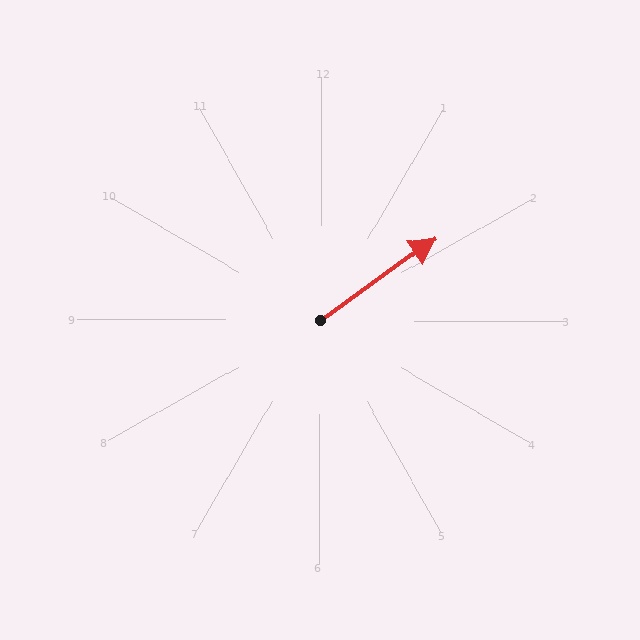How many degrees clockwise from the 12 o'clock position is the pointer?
Approximately 54 degrees.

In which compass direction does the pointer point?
Northeast.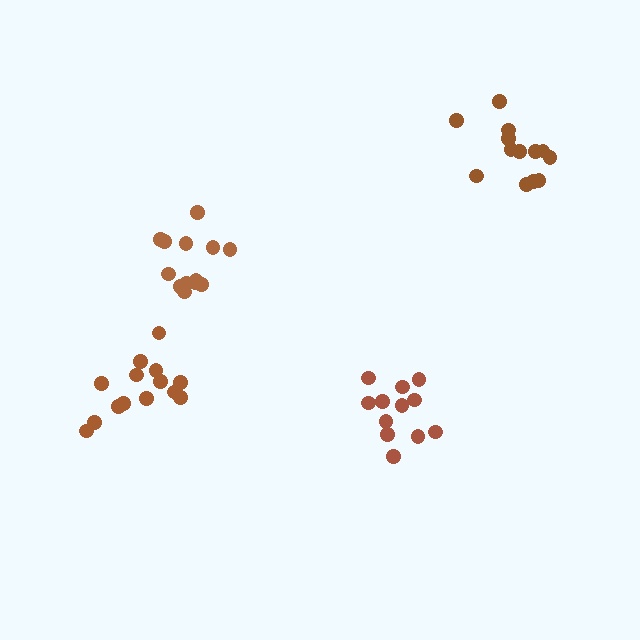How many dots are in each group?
Group 1: 13 dots, Group 2: 12 dots, Group 3: 13 dots, Group 4: 14 dots (52 total).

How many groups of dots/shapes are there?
There are 4 groups.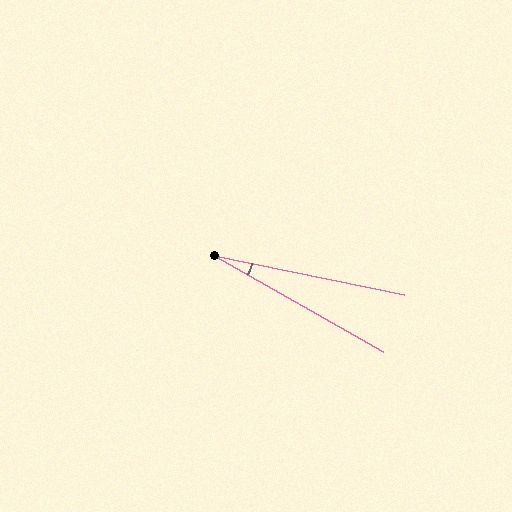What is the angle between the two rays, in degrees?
Approximately 18 degrees.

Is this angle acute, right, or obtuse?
It is acute.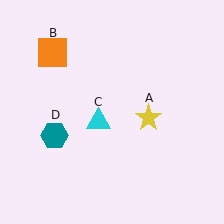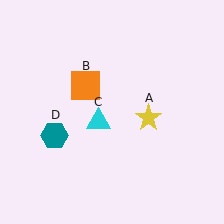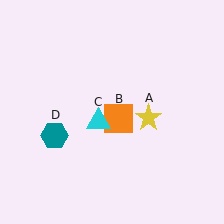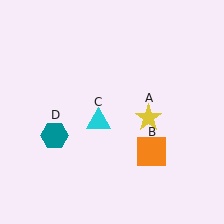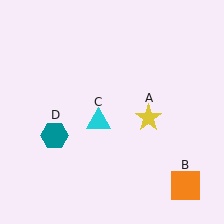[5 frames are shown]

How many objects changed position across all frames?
1 object changed position: orange square (object B).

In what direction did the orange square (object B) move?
The orange square (object B) moved down and to the right.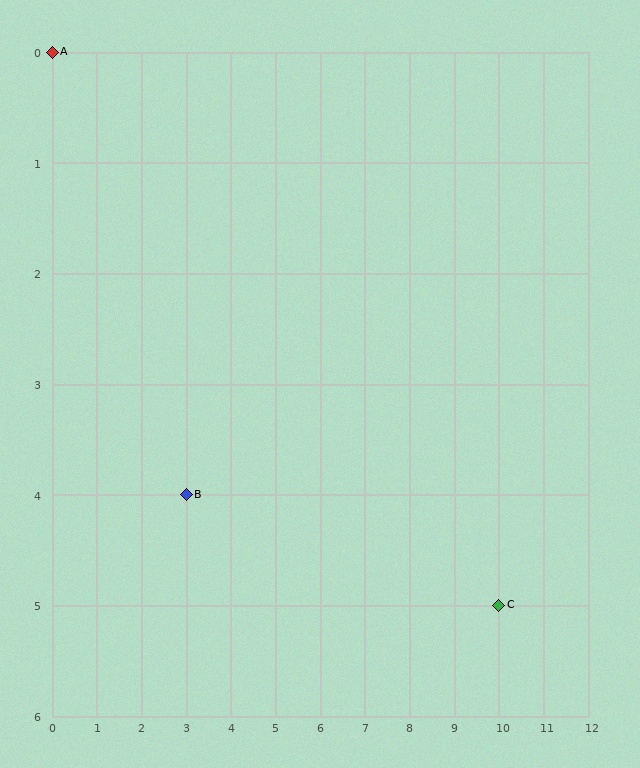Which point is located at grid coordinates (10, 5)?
Point C is at (10, 5).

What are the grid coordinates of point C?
Point C is at grid coordinates (10, 5).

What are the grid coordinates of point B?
Point B is at grid coordinates (3, 4).